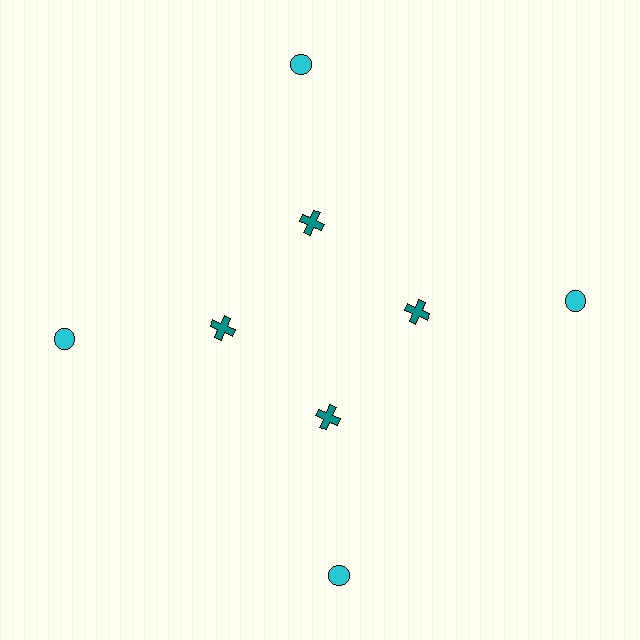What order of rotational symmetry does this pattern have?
This pattern has 4-fold rotational symmetry.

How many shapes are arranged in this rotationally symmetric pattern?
There are 8 shapes, arranged in 4 groups of 2.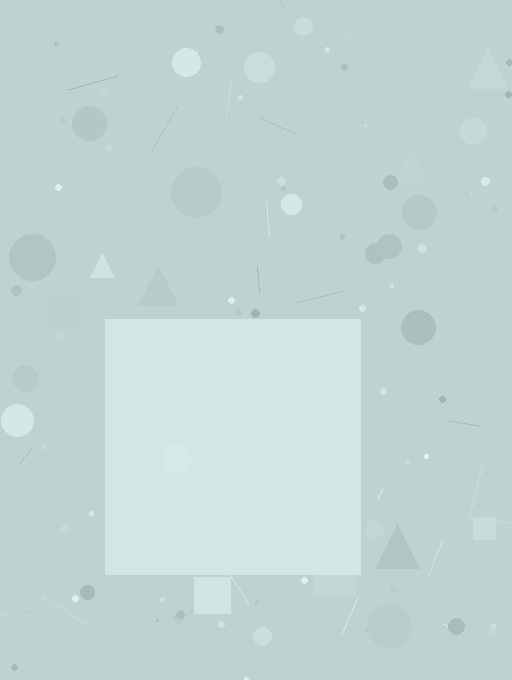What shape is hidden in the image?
A square is hidden in the image.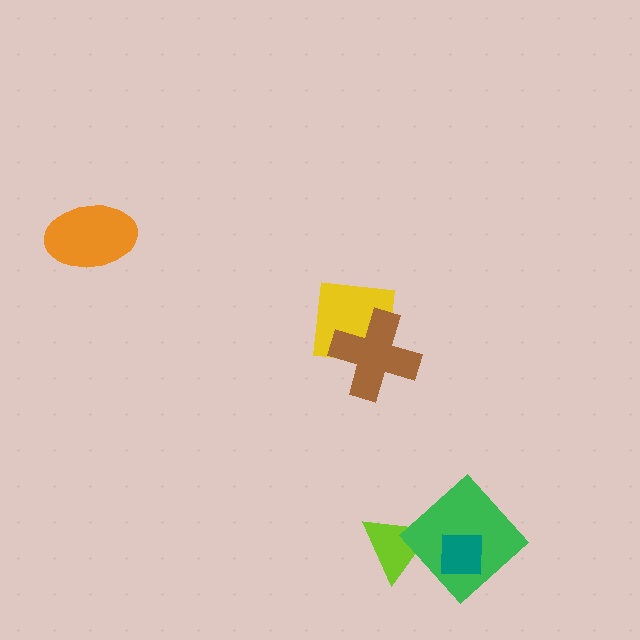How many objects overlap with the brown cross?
1 object overlaps with the brown cross.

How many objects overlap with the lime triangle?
1 object overlaps with the lime triangle.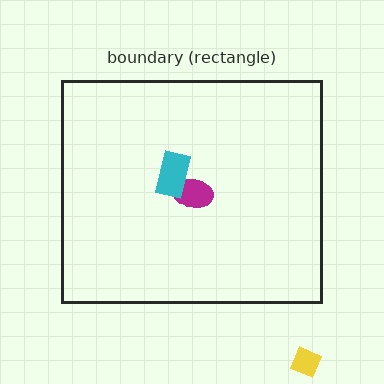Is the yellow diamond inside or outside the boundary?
Outside.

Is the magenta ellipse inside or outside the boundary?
Inside.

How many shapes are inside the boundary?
2 inside, 1 outside.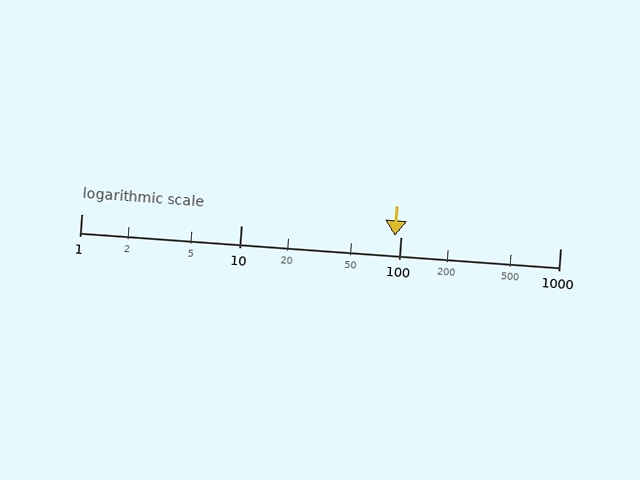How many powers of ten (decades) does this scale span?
The scale spans 3 decades, from 1 to 1000.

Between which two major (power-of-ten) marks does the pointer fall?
The pointer is between 10 and 100.